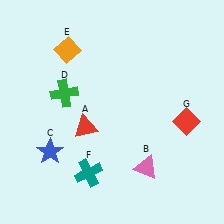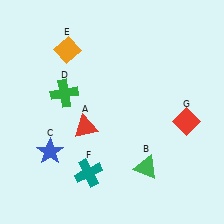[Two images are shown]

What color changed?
The triangle (B) changed from pink in Image 1 to green in Image 2.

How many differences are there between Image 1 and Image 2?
There is 1 difference between the two images.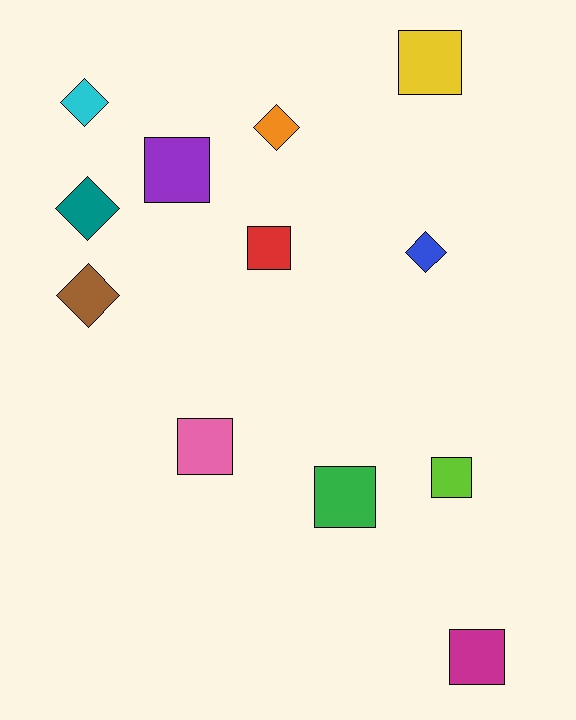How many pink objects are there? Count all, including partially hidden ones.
There is 1 pink object.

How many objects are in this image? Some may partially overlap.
There are 12 objects.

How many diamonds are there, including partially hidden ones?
There are 5 diamonds.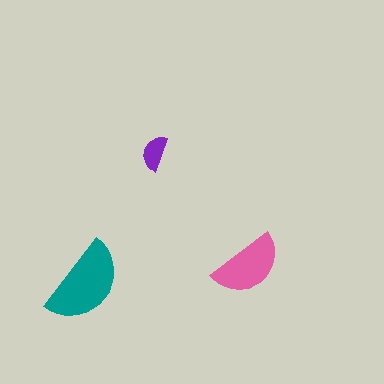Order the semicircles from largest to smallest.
the teal one, the pink one, the purple one.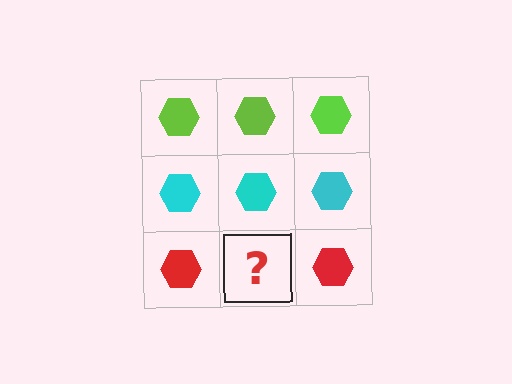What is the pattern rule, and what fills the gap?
The rule is that each row has a consistent color. The gap should be filled with a red hexagon.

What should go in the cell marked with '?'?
The missing cell should contain a red hexagon.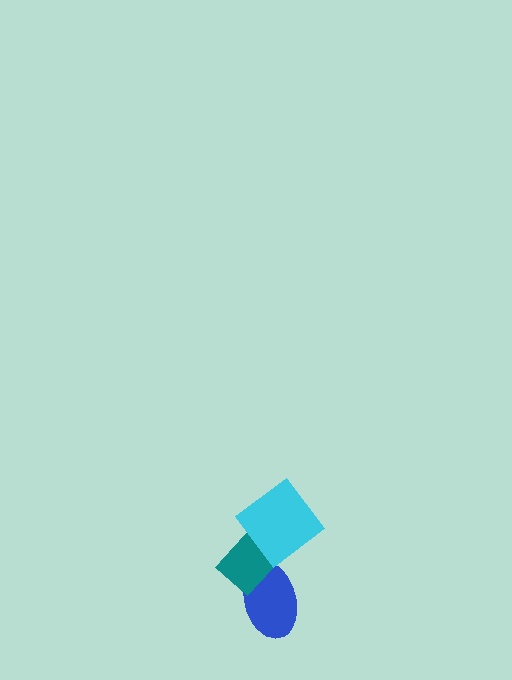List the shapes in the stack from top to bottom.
From top to bottom: the cyan diamond, the teal rectangle, the blue ellipse.